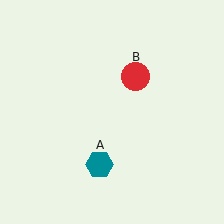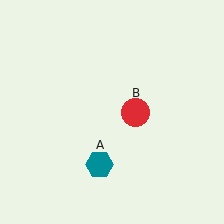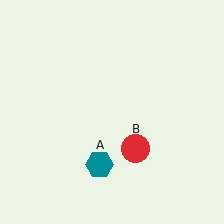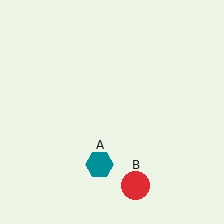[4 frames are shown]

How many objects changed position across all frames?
1 object changed position: red circle (object B).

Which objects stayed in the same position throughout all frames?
Teal hexagon (object A) remained stationary.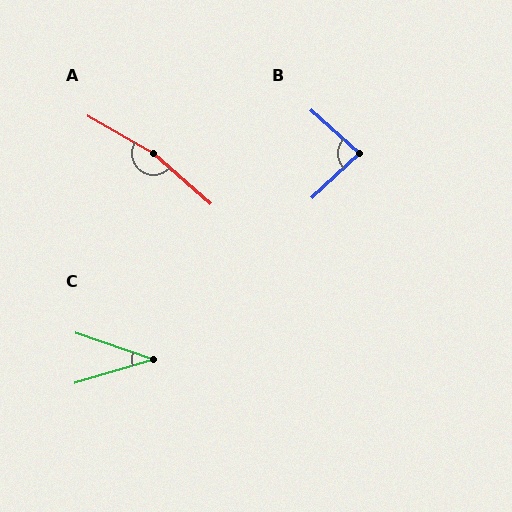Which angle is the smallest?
C, at approximately 36 degrees.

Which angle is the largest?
A, at approximately 169 degrees.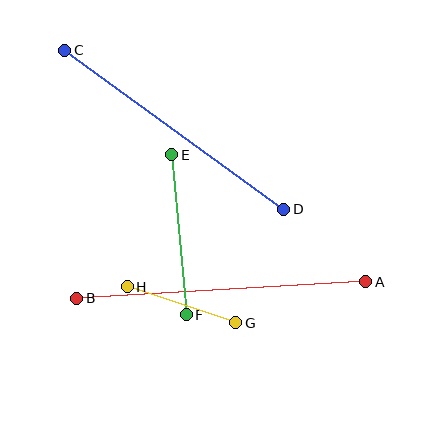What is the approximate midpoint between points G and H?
The midpoint is at approximately (182, 305) pixels.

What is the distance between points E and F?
The distance is approximately 161 pixels.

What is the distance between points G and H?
The distance is approximately 115 pixels.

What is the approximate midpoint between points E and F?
The midpoint is at approximately (179, 235) pixels.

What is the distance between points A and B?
The distance is approximately 290 pixels.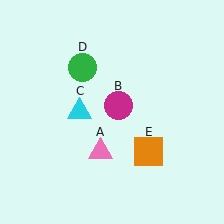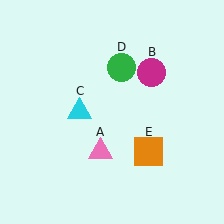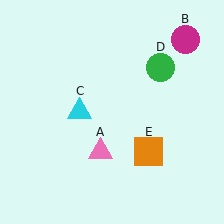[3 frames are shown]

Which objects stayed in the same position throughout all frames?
Pink triangle (object A) and cyan triangle (object C) and orange square (object E) remained stationary.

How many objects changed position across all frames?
2 objects changed position: magenta circle (object B), green circle (object D).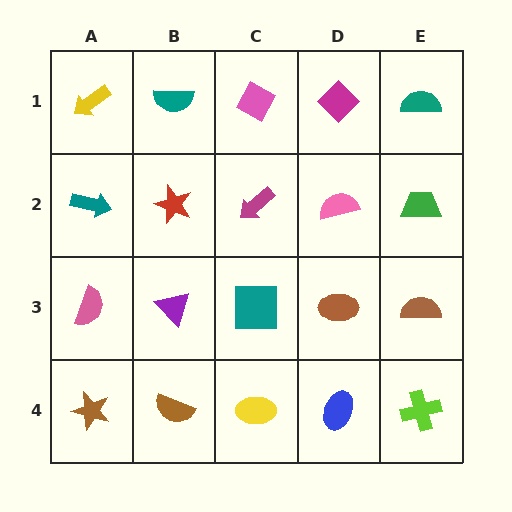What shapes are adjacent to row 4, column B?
A purple triangle (row 3, column B), a brown star (row 4, column A), a yellow ellipse (row 4, column C).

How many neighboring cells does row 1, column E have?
2.